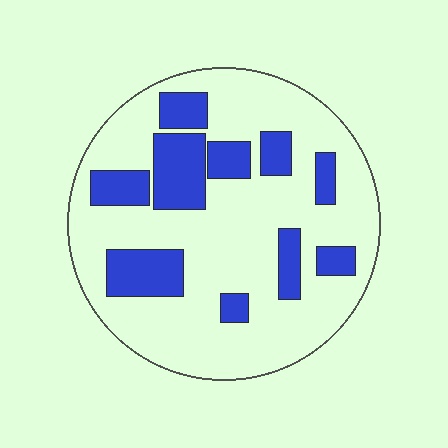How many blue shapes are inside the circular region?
10.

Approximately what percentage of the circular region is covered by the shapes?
Approximately 25%.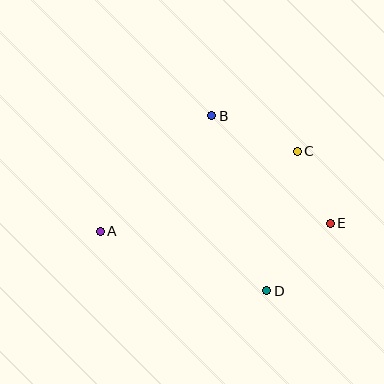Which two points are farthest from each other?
Points A and E are farthest from each other.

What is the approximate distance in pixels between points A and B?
The distance between A and B is approximately 160 pixels.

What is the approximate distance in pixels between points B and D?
The distance between B and D is approximately 183 pixels.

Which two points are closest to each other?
Points C and E are closest to each other.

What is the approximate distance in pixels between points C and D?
The distance between C and D is approximately 142 pixels.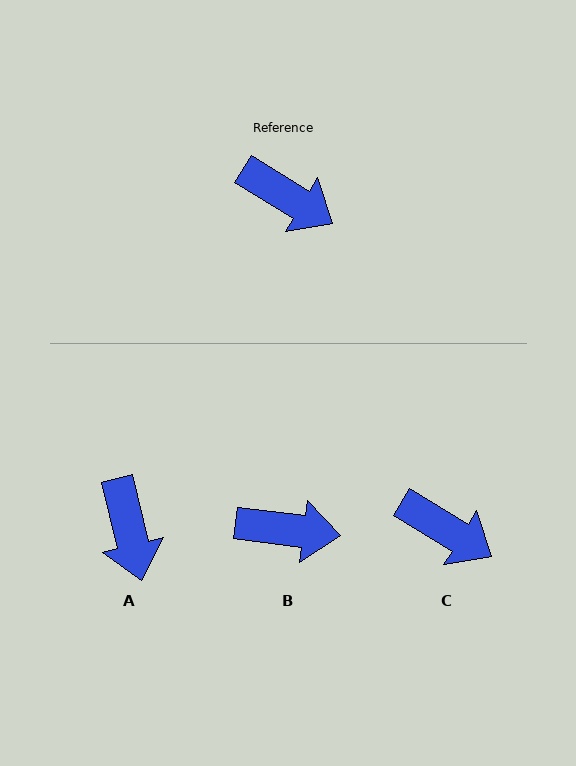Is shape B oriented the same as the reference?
No, it is off by about 24 degrees.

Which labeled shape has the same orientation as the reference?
C.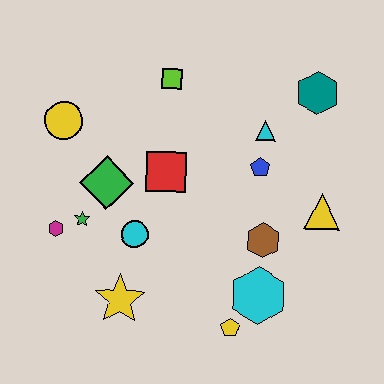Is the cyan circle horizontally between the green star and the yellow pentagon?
Yes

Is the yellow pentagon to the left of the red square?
No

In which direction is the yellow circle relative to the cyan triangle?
The yellow circle is to the left of the cyan triangle.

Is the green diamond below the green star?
No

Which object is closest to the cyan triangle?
The blue pentagon is closest to the cyan triangle.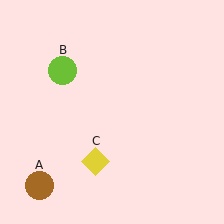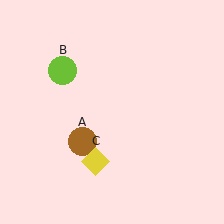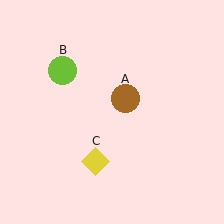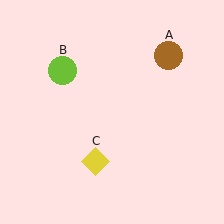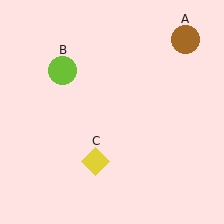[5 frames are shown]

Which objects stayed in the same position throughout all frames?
Lime circle (object B) and yellow diamond (object C) remained stationary.